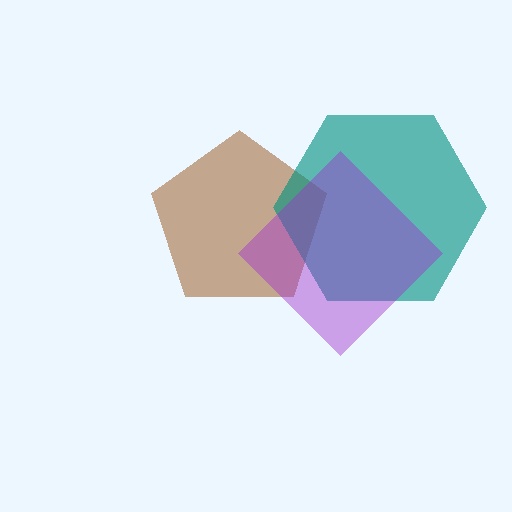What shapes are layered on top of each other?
The layered shapes are: a brown pentagon, a teal hexagon, a purple diamond.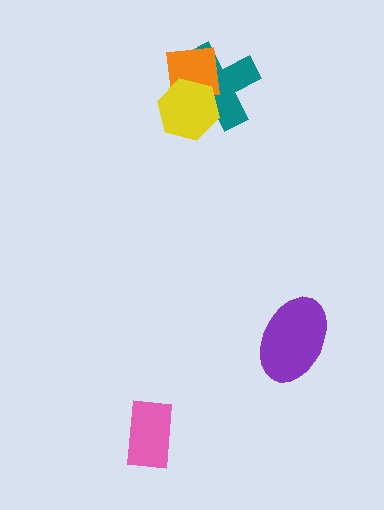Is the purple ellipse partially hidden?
No, no other shape covers it.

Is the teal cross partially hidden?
Yes, it is partially covered by another shape.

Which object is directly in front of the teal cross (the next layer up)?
The orange square is directly in front of the teal cross.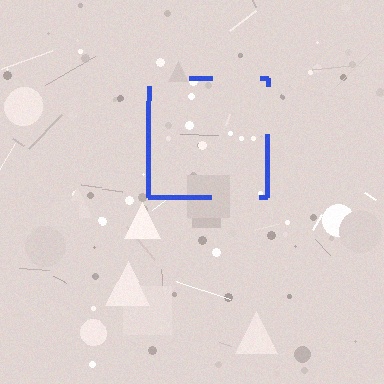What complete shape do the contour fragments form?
The contour fragments form a square.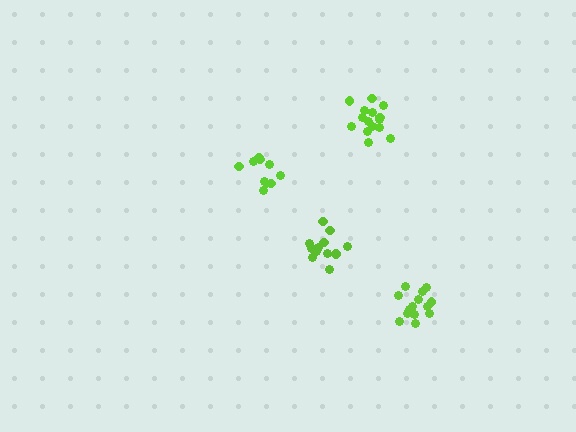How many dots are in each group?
Group 1: 10 dots, Group 2: 15 dots, Group 3: 14 dots, Group 4: 12 dots (51 total).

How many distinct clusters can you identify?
There are 4 distinct clusters.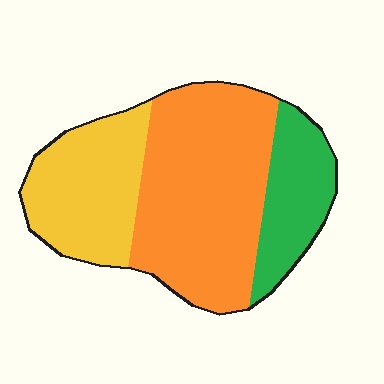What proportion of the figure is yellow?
Yellow takes up between a sixth and a third of the figure.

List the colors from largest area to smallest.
From largest to smallest: orange, yellow, green.